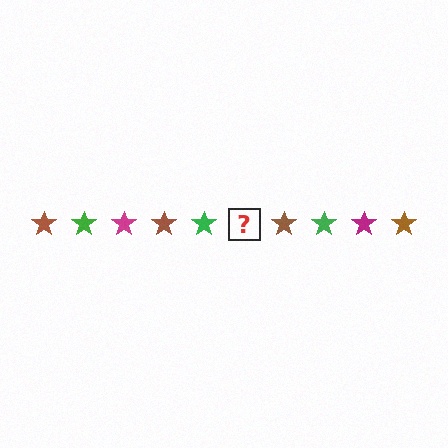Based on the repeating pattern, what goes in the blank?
The blank should be a magenta star.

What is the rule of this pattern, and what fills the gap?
The rule is that the pattern cycles through brown, green, magenta stars. The gap should be filled with a magenta star.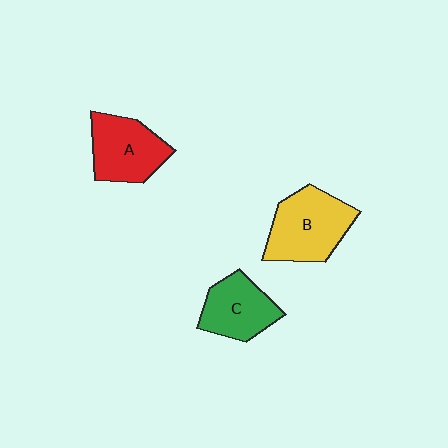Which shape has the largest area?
Shape B (yellow).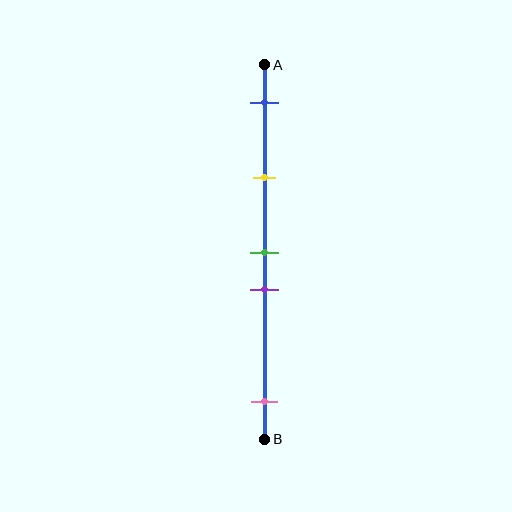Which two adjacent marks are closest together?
The green and purple marks are the closest adjacent pair.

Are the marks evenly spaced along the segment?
No, the marks are not evenly spaced.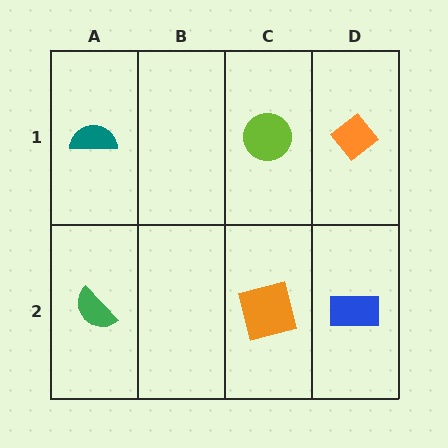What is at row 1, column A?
A teal semicircle.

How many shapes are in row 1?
3 shapes.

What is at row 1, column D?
An orange diamond.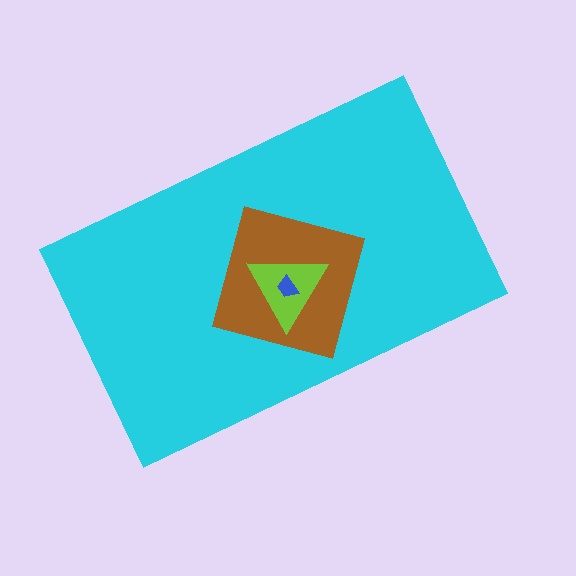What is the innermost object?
The blue trapezoid.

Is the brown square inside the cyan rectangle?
Yes.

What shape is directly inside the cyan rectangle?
The brown square.